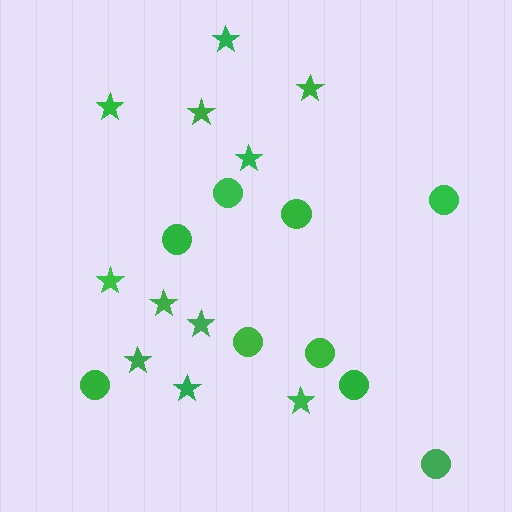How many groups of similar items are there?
There are 2 groups: one group of circles (9) and one group of stars (11).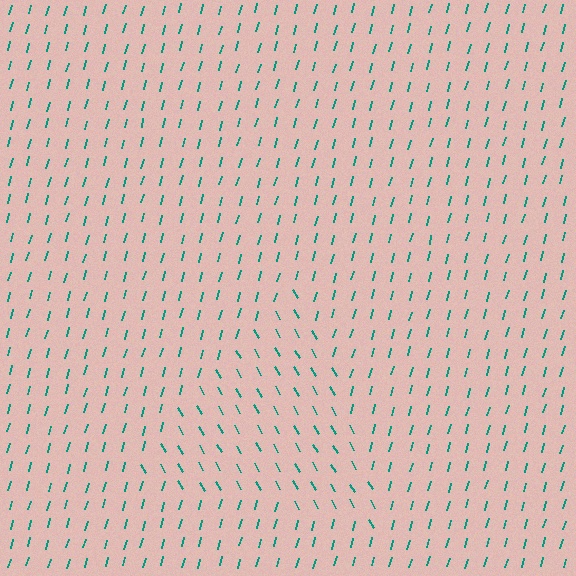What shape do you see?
I see a triangle.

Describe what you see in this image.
The image is filled with small teal line segments. A triangle region in the image has lines oriented differently from the surrounding lines, creating a visible texture boundary.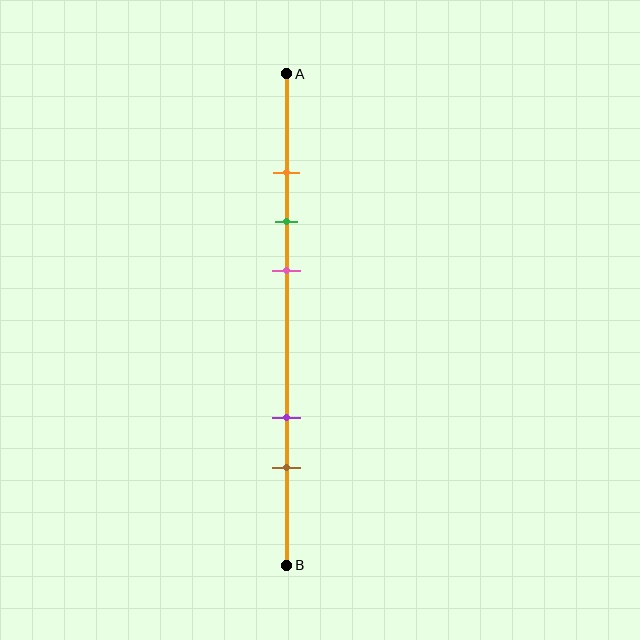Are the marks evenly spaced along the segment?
No, the marks are not evenly spaced.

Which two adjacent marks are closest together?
The orange and green marks are the closest adjacent pair.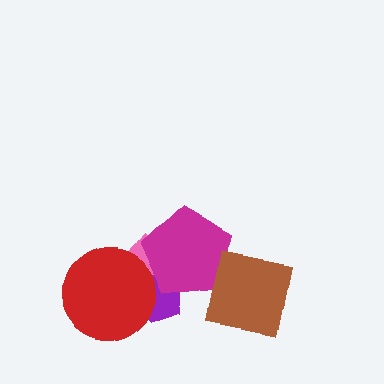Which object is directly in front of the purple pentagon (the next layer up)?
The magenta pentagon is directly in front of the purple pentagon.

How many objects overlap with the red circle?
2 objects overlap with the red circle.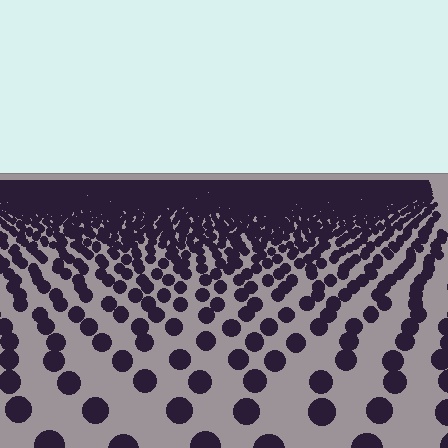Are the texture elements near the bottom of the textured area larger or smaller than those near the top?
Larger. Near the bottom, elements are closer to the viewer and appear at a bigger on-screen size.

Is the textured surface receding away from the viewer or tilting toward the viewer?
The surface is receding away from the viewer. Texture elements get smaller and denser toward the top.